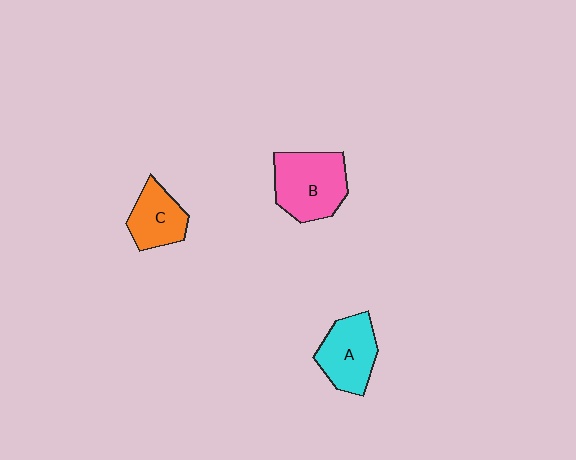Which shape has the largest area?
Shape B (pink).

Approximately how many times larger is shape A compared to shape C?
Approximately 1.2 times.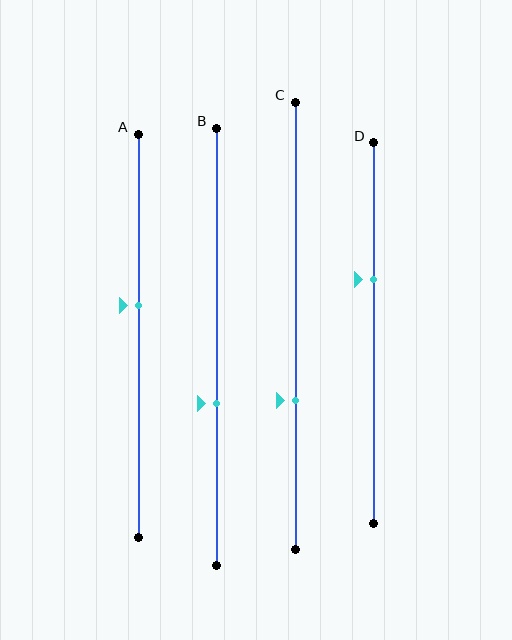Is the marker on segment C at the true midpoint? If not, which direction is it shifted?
No, the marker on segment C is shifted downward by about 17% of the segment length.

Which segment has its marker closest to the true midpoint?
Segment A has its marker closest to the true midpoint.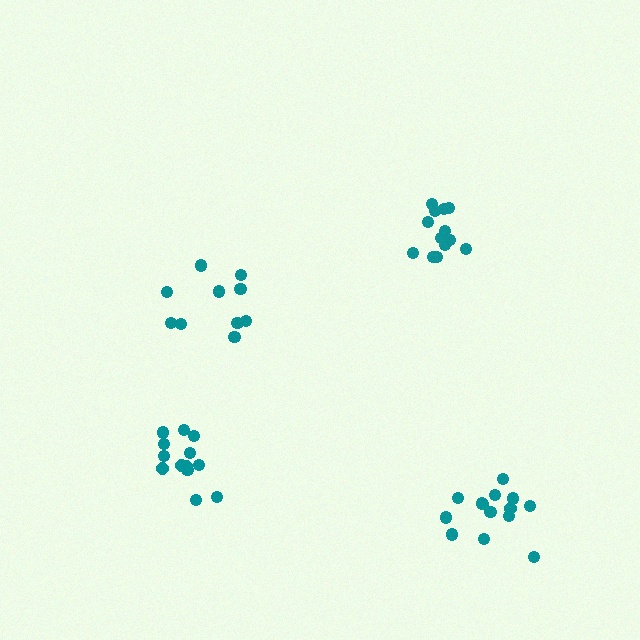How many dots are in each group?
Group 1: 13 dots, Group 2: 14 dots, Group 3: 13 dots, Group 4: 10 dots (50 total).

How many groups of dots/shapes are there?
There are 4 groups.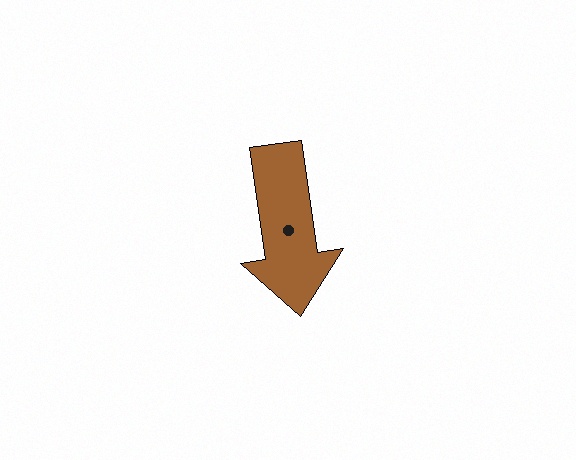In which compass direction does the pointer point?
South.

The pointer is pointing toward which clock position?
Roughly 6 o'clock.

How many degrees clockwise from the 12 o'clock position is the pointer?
Approximately 172 degrees.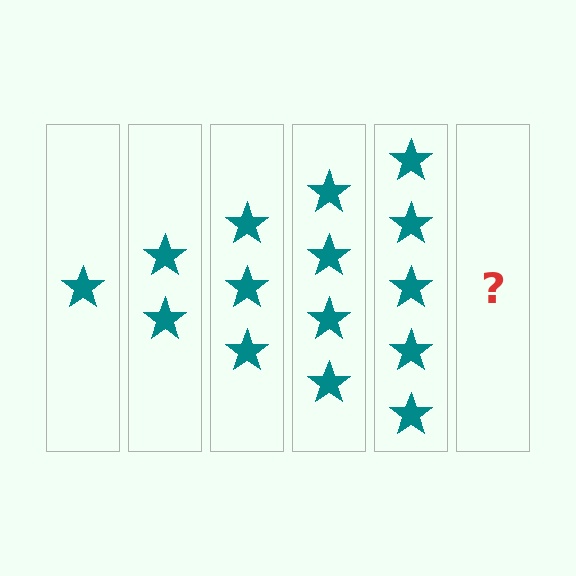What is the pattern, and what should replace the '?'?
The pattern is that each step adds one more star. The '?' should be 6 stars.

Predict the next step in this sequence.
The next step is 6 stars.